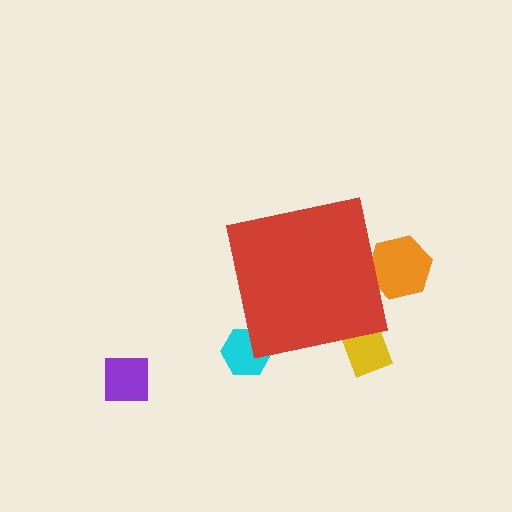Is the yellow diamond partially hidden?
Yes, the yellow diamond is partially hidden behind the red square.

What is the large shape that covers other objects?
A red square.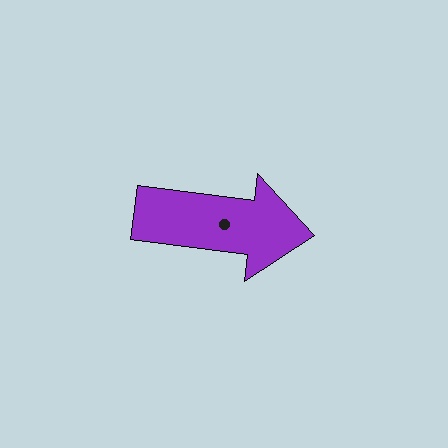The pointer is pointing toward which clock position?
Roughly 3 o'clock.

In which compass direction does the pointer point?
East.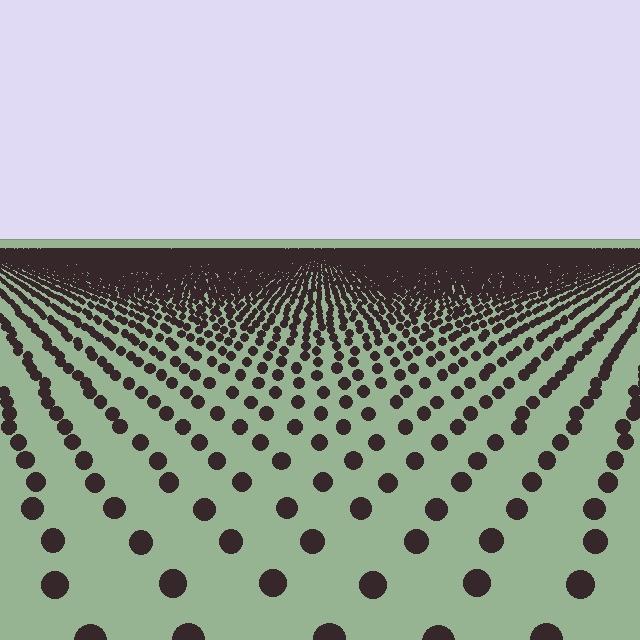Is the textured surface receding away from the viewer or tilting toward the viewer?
The surface is receding away from the viewer. Texture elements get smaller and denser toward the top.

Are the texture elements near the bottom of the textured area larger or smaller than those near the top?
Larger. Near the bottom, elements are closer to the viewer and appear at a bigger on-screen size.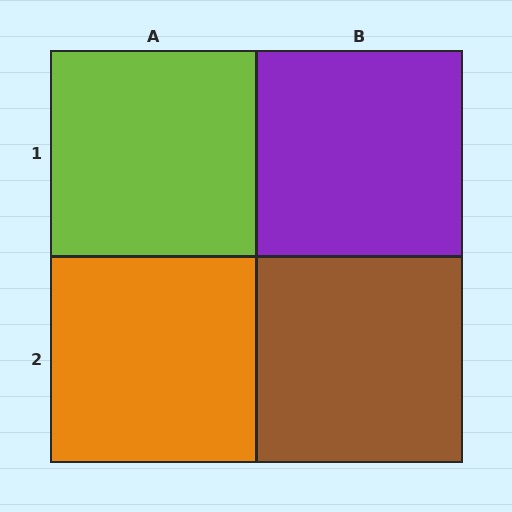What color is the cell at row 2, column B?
Brown.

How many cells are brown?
1 cell is brown.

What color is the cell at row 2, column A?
Orange.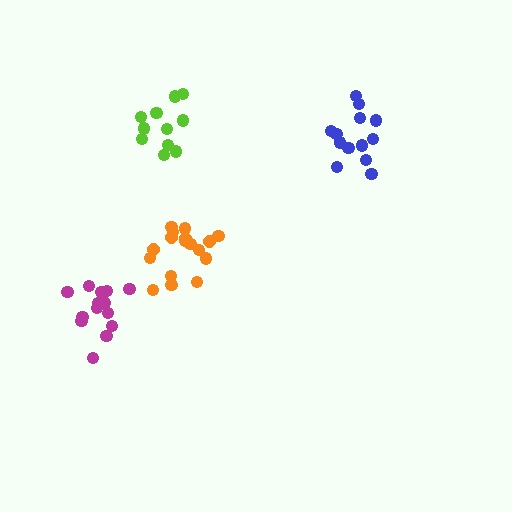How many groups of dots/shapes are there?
There are 4 groups.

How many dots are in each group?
Group 1: 17 dots, Group 2: 11 dots, Group 3: 13 dots, Group 4: 15 dots (56 total).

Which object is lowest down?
The magenta cluster is bottommost.